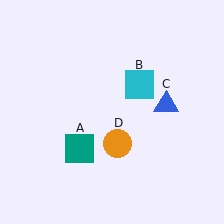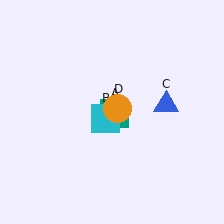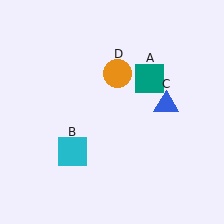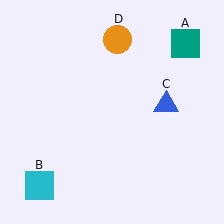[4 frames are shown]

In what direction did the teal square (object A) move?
The teal square (object A) moved up and to the right.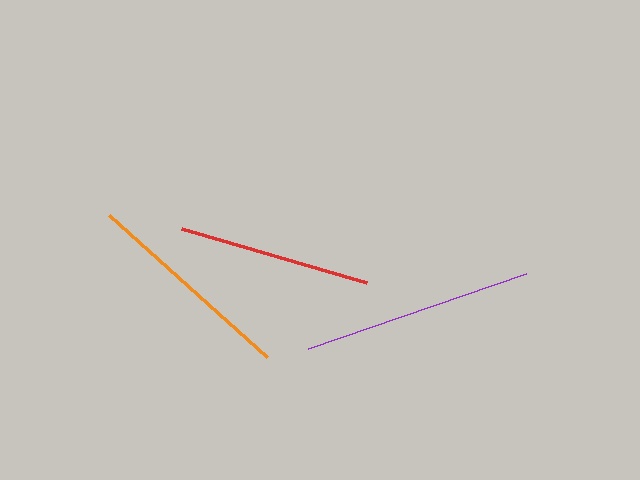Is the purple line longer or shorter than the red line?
The purple line is longer than the red line.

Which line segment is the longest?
The purple line is the longest at approximately 230 pixels.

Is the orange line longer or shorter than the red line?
The orange line is longer than the red line.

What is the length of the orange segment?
The orange segment is approximately 212 pixels long.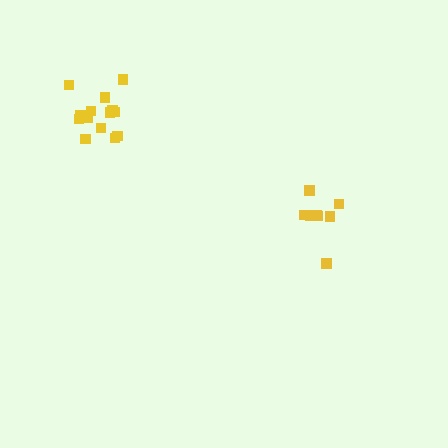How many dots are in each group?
Group 1: 8 dots, Group 2: 14 dots (22 total).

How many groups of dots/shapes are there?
There are 2 groups.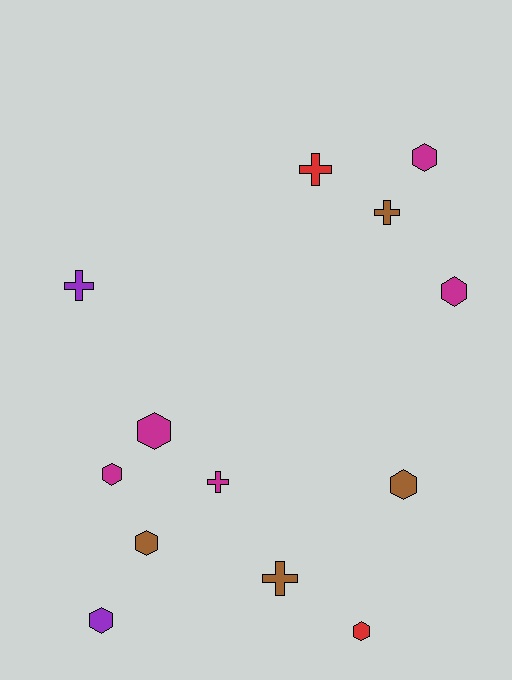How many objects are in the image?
There are 13 objects.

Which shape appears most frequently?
Hexagon, with 8 objects.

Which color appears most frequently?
Magenta, with 5 objects.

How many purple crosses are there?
There is 1 purple cross.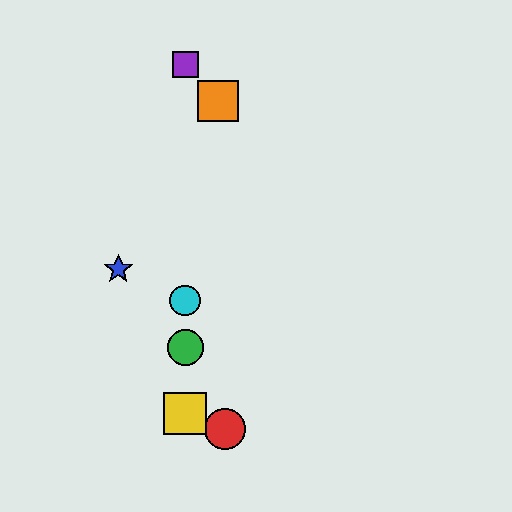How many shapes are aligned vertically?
4 shapes (the green circle, the yellow square, the purple square, the cyan circle) are aligned vertically.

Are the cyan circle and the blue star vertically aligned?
No, the cyan circle is at x≈185 and the blue star is at x≈118.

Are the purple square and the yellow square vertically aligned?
Yes, both are at x≈185.